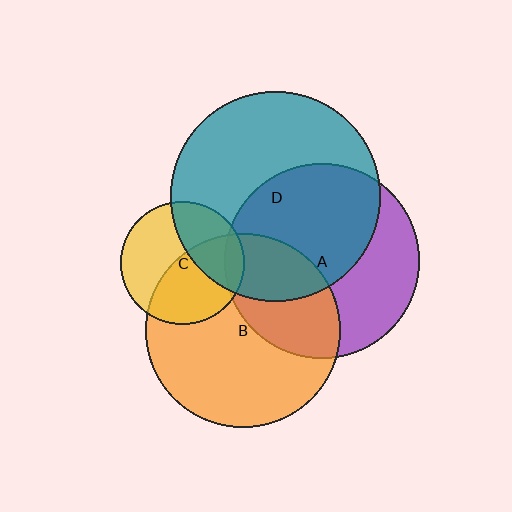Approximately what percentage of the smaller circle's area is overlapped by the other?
Approximately 35%.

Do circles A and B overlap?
Yes.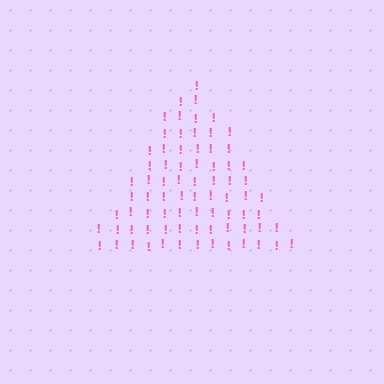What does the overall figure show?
The overall figure shows a triangle.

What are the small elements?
The small elements are exclamation marks.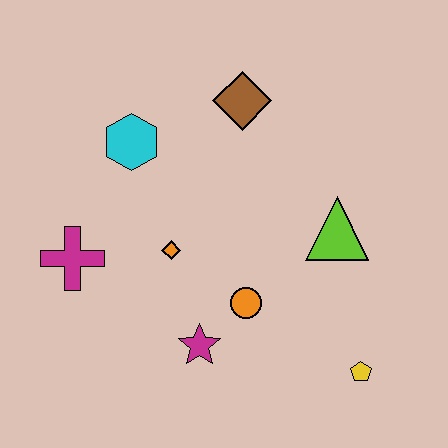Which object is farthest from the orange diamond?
The yellow pentagon is farthest from the orange diamond.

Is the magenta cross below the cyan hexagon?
Yes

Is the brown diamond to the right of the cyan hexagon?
Yes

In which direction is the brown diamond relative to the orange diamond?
The brown diamond is above the orange diamond.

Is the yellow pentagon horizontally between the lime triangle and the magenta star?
No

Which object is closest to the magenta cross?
The orange diamond is closest to the magenta cross.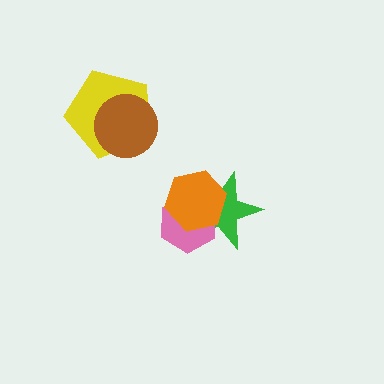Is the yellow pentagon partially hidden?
Yes, it is partially covered by another shape.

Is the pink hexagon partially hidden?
Yes, it is partially covered by another shape.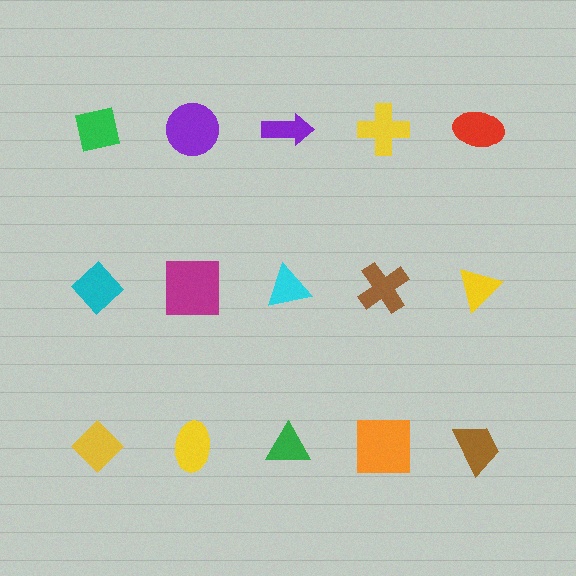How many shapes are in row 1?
5 shapes.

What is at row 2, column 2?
A magenta square.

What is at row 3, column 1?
A yellow diamond.